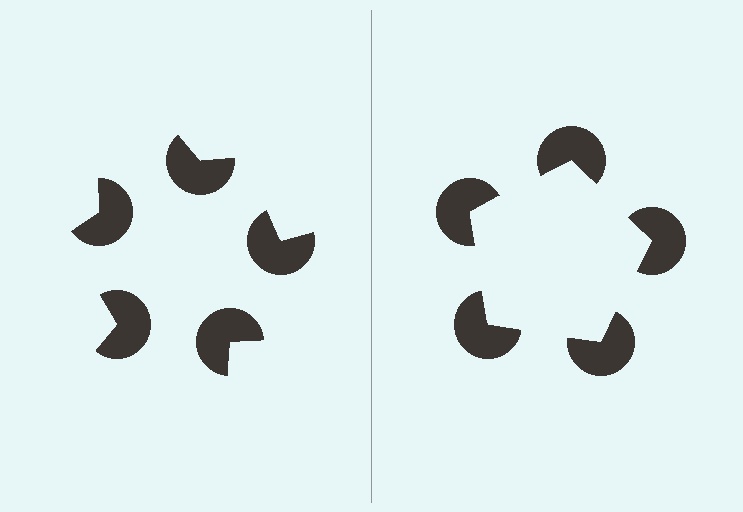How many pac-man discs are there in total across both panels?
10 — 5 on each side.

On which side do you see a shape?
An illusory pentagon appears on the right side. On the left side the wedge cuts are rotated, so no coherent shape forms.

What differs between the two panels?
The pac-man discs are positioned identically on both sides; only the wedge orientations differ. On the right they align to a pentagon; on the left they are misaligned.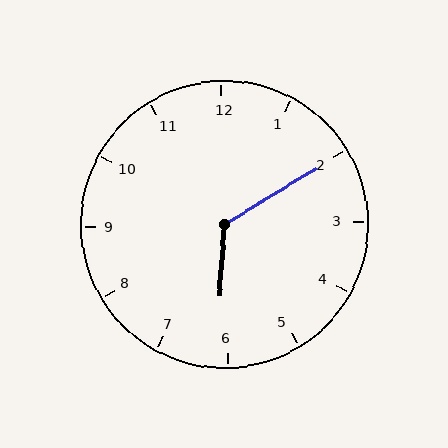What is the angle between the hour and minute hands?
Approximately 125 degrees.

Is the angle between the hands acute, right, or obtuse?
It is obtuse.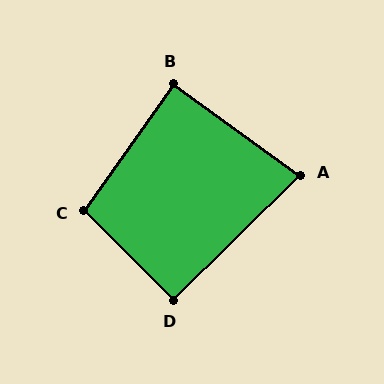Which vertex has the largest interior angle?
C, at approximately 100 degrees.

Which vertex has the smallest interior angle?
A, at approximately 80 degrees.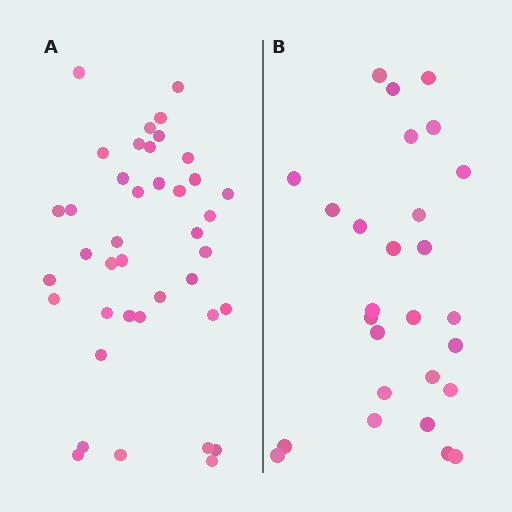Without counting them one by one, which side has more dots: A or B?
Region A (the left region) has more dots.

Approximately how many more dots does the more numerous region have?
Region A has approximately 15 more dots than region B.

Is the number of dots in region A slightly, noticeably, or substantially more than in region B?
Region A has substantially more. The ratio is roughly 1.5 to 1.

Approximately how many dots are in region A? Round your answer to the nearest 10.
About 40 dots.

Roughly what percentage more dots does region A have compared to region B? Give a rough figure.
About 50% more.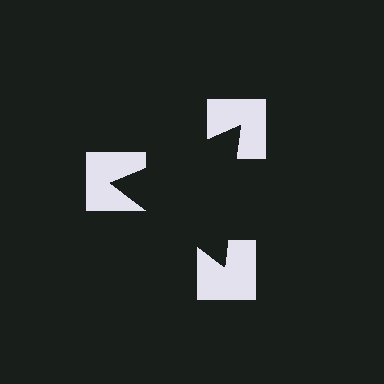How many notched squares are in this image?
There are 3 — one at each vertex of the illusory triangle.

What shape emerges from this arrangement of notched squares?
An illusory triangle — its edges are inferred from the aligned wedge cuts in the notched squares, not physically drawn.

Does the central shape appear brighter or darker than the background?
It typically appears slightly darker than the background, even though no actual brightness change is drawn.